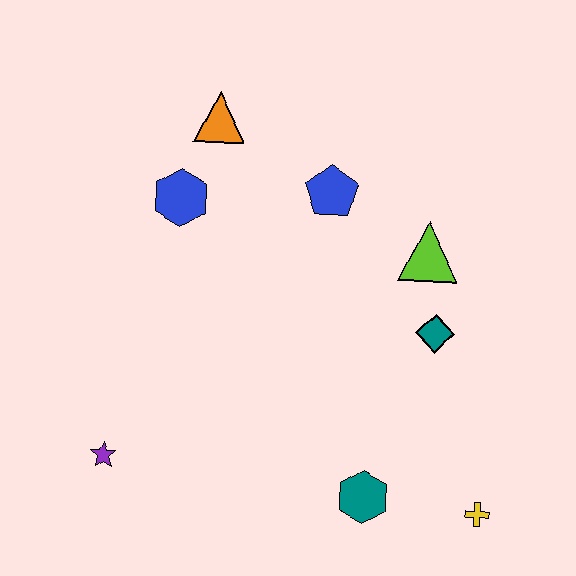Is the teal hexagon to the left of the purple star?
No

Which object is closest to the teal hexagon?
The yellow cross is closest to the teal hexagon.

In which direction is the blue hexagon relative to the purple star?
The blue hexagon is above the purple star.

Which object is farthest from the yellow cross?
The orange triangle is farthest from the yellow cross.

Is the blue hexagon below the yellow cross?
No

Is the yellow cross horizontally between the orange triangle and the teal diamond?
No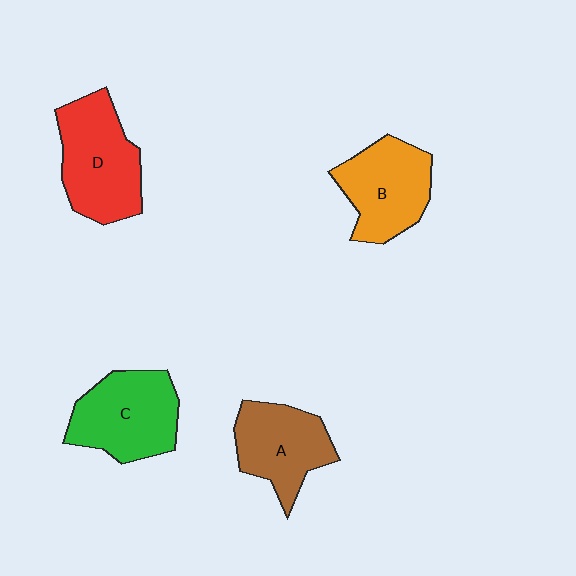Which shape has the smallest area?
Shape A (brown).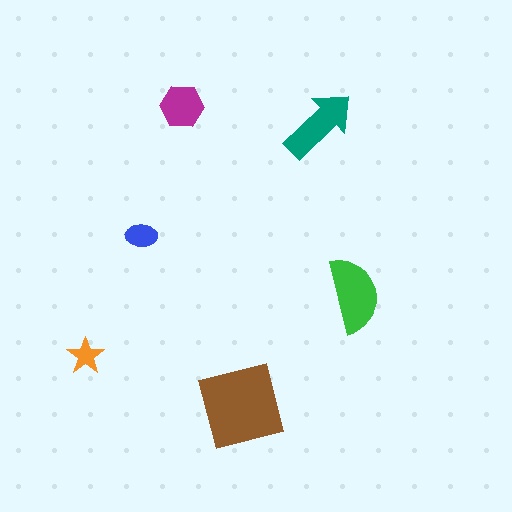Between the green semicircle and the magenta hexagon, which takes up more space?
The green semicircle.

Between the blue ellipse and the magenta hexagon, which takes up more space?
The magenta hexagon.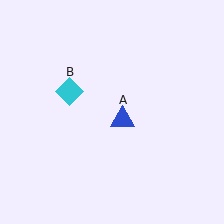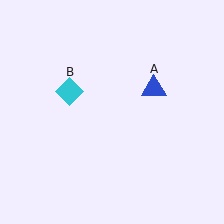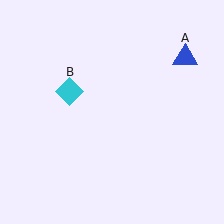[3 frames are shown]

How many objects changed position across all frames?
1 object changed position: blue triangle (object A).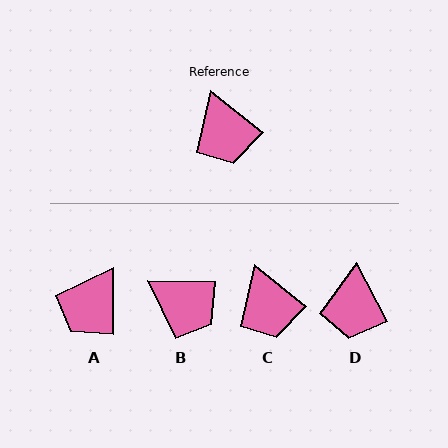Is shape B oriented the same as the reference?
No, it is off by about 38 degrees.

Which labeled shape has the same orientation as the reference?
C.